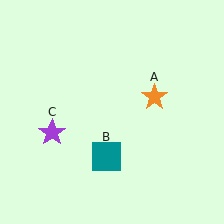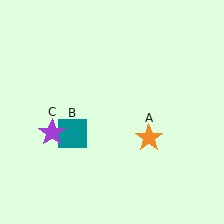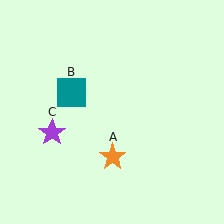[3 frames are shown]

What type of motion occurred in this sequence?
The orange star (object A), teal square (object B) rotated clockwise around the center of the scene.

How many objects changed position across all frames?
2 objects changed position: orange star (object A), teal square (object B).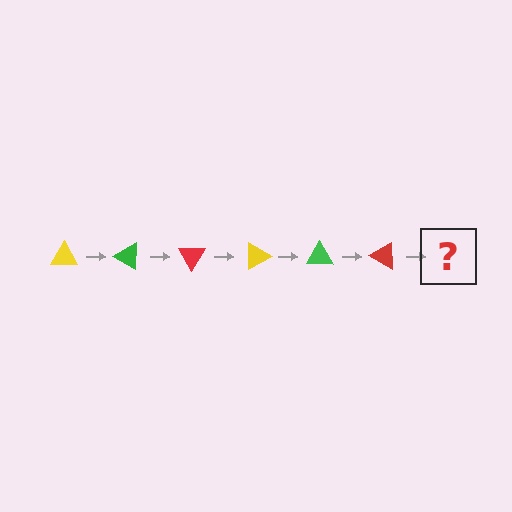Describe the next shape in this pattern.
It should be a yellow triangle, rotated 180 degrees from the start.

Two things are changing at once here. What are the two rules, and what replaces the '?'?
The two rules are that it rotates 30 degrees each step and the color cycles through yellow, green, and red. The '?' should be a yellow triangle, rotated 180 degrees from the start.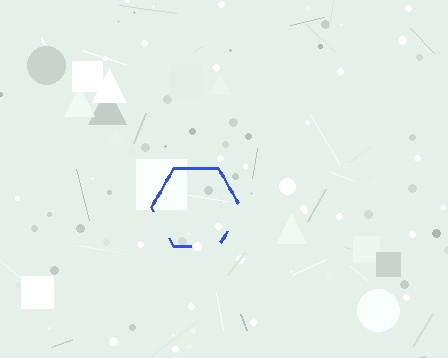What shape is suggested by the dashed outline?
The dashed outline suggests a hexagon.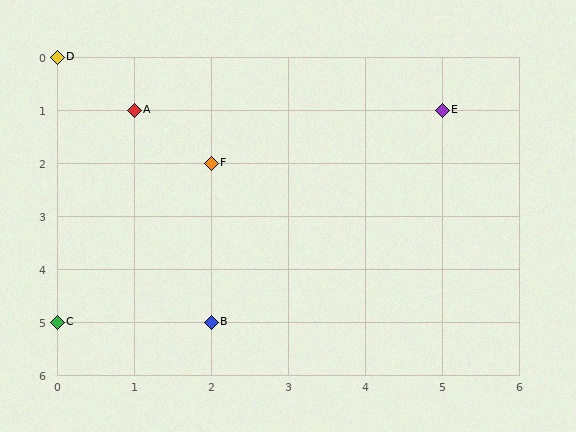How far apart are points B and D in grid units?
Points B and D are 2 columns and 5 rows apart (about 5.4 grid units diagonally).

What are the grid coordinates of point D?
Point D is at grid coordinates (0, 0).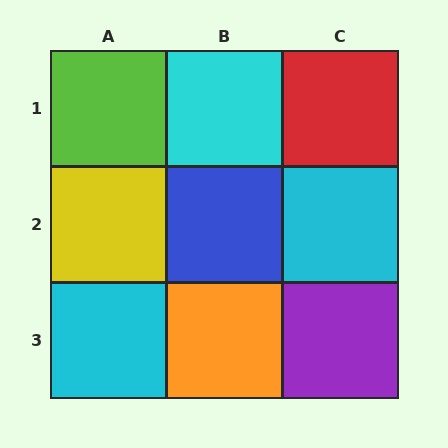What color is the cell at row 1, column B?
Cyan.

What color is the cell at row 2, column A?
Yellow.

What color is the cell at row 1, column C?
Red.